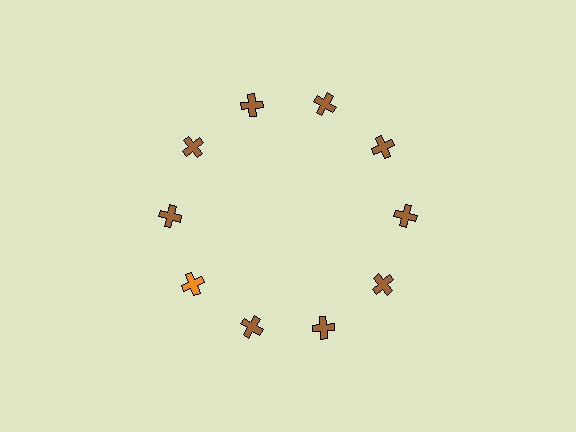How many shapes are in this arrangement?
There are 10 shapes arranged in a ring pattern.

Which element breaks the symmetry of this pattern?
The orange cross at roughly the 8 o'clock position breaks the symmetry. All other shapes are brown crosses.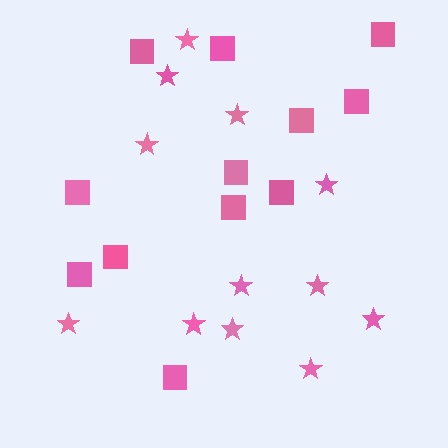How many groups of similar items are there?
There are 2 groups: one group of stars (12) and one group of squares (12).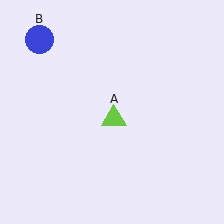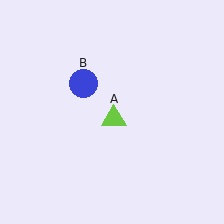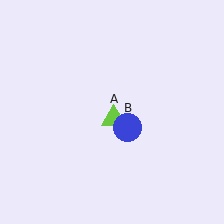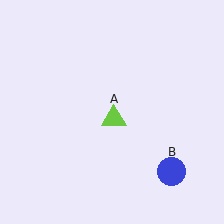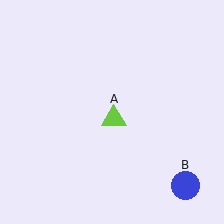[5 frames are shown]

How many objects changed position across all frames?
1 object changed position: blue circle (object B).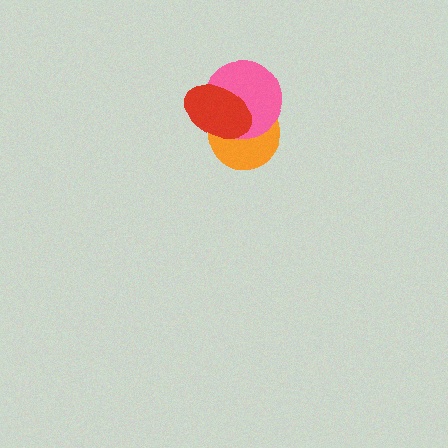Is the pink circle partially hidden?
Yes, it is partially covered by another shape.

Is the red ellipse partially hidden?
No, no other shape covers it.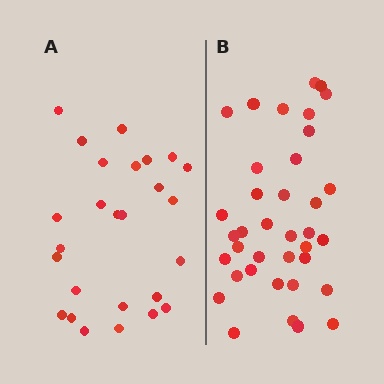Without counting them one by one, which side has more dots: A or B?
Region B (the right region) has more dots.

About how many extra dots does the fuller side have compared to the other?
Region B has roughly 12 or so more dots than region A.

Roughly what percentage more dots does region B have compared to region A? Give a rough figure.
About 40% more.